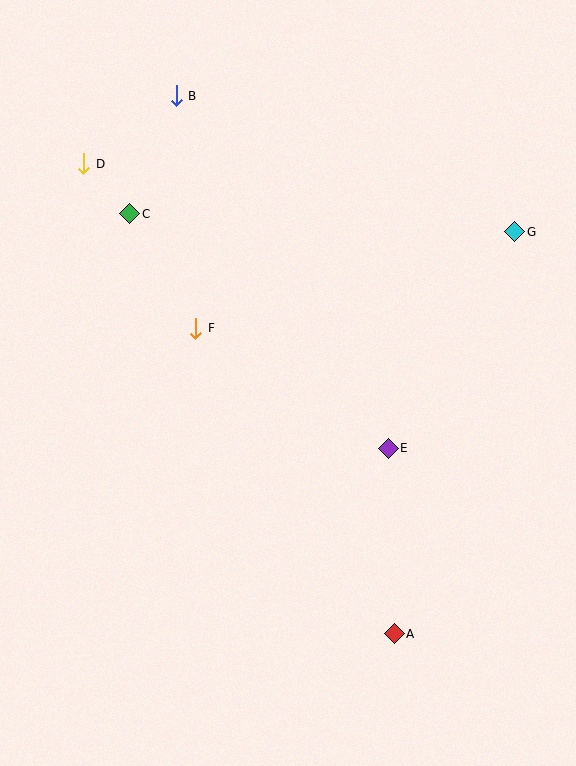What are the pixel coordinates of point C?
Point C is at (130, 214).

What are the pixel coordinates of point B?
Point B is at (176, 96).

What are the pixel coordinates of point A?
Point A is at (394, 634).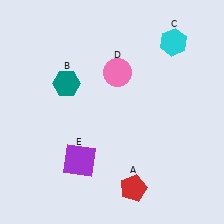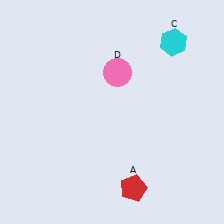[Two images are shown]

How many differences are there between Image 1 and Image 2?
There are 2 differences between the two images.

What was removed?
The teal hexagon (B), the purple square (E) were removed in Image 2.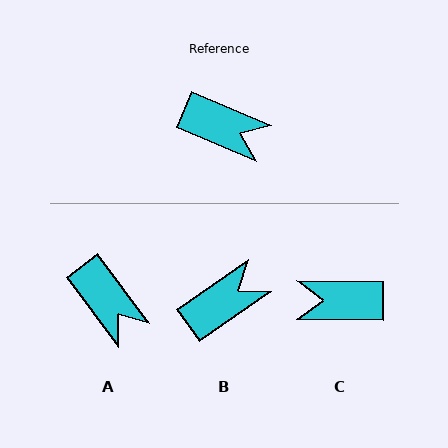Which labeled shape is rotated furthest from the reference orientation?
C, about 158 degrees away.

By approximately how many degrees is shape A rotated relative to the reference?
Approximately 30 degrees clockwise.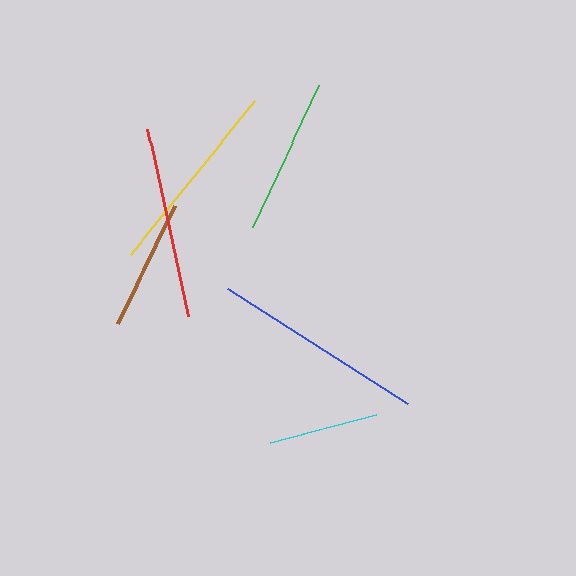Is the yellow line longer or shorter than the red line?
The yellow line is longer than the red line.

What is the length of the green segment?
The green segment is approximately 157 pixels long.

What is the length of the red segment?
The red segment is approximately 192 pixels long.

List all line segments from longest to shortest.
From longest to shortest: blue, yellow, red, green, brown, cyan.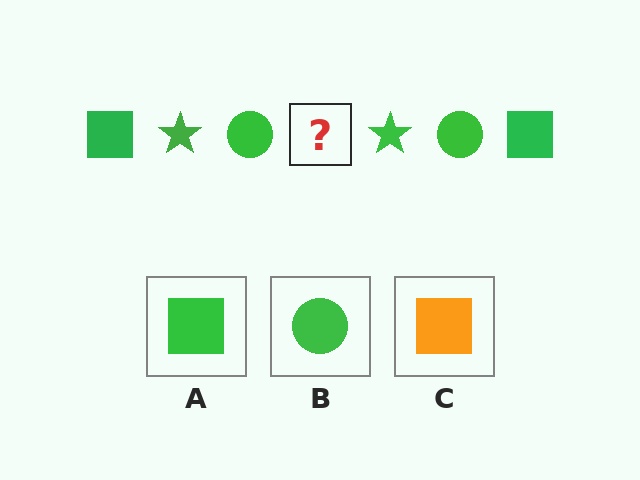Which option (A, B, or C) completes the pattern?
A.